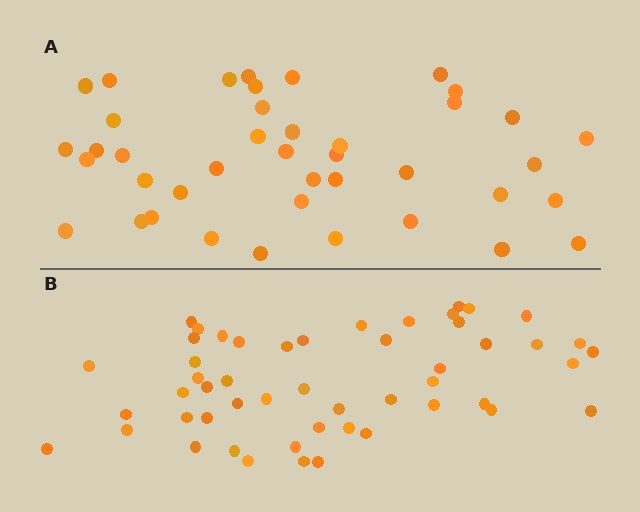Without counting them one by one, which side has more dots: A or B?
Region B (the bottom region) has more dots.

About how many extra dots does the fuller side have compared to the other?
Region B has roughly 10 or so more dots than region A.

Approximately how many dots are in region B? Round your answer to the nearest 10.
About 50 dots. (The exact count is 51, which rounds to 50.)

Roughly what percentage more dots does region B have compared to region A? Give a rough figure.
About 25% more.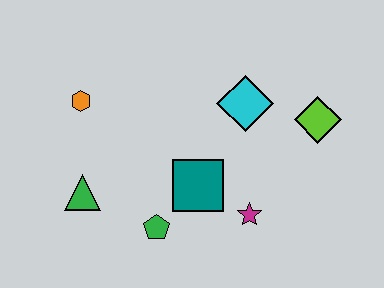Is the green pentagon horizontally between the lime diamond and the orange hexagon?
Yes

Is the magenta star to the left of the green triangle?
No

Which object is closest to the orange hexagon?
The green triangle is closest to the orange hexagon.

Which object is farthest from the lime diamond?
The green triangle is farthest from the lime diamond.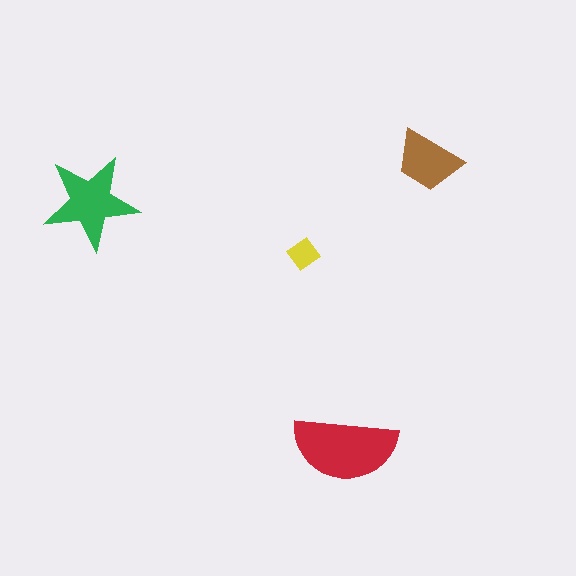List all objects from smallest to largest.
The yellow diamond, the brown trapezoid, the green star, the red semicircle.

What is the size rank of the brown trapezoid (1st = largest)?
3rd.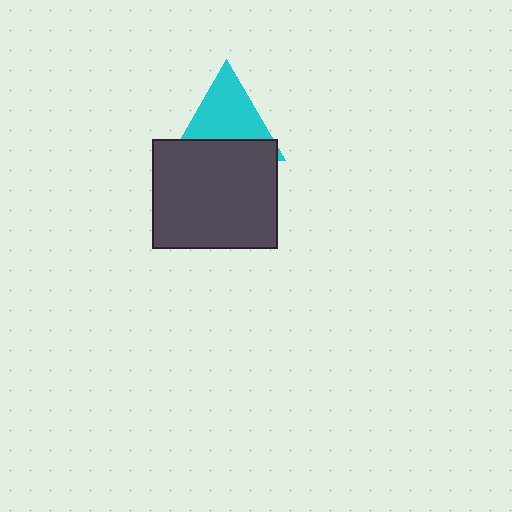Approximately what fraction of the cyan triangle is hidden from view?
Roughly 37% of the cyan triangle is hidden behind the dark gray rectangle.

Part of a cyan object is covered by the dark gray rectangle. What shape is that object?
It is a triangle.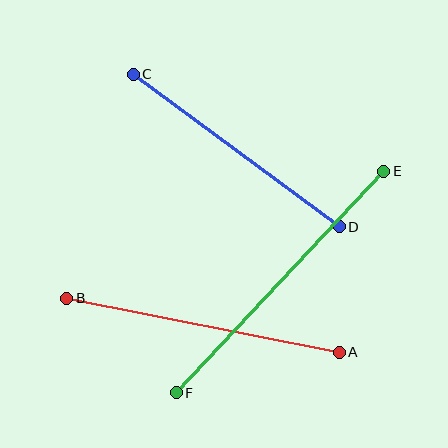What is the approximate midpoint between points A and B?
The midpoint is at approximately (203, 325) pixels.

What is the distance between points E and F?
The distance is approximately 303 pixels.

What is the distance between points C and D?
The distance is approximately 256 pixels.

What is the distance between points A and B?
The distance is approximately 278 pixels.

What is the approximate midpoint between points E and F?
The midpoint is at approximately (280, 282) pixels.